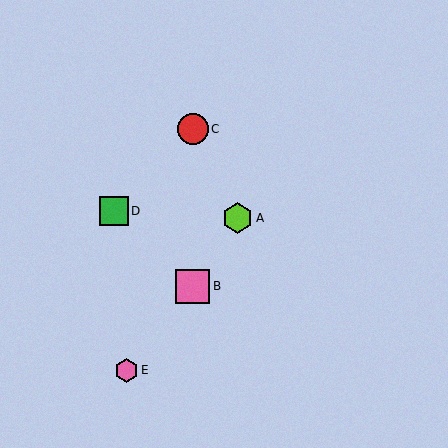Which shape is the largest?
The pink square (labeled B) is the largest.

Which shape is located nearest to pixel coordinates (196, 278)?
The pink square (labeled B) at (193, 286) is nearest to that location.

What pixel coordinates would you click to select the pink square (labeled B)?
Click at (193, 286) to select the pink square B.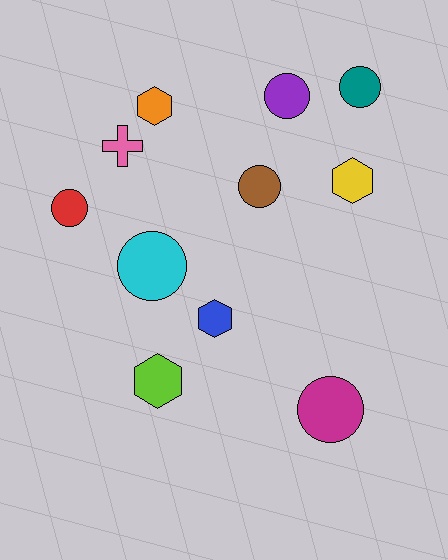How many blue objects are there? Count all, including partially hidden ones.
There is 1 blue object.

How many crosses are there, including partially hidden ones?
There is 1 cross.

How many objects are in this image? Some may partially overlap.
There are 11 objects.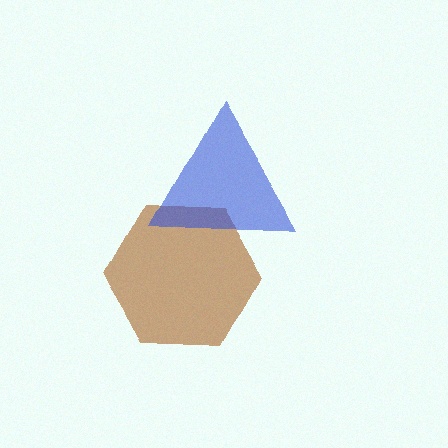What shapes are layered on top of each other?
The layered shapes are: a brown hexagon, a blue triangle.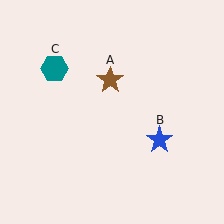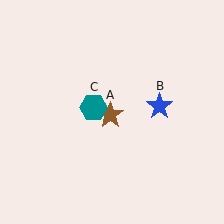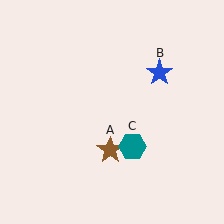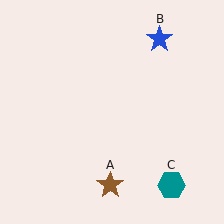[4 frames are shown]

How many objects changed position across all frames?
3 objects changed position: brown star (object A), blue star (object B), teal hexagon (object C).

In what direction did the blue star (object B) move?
The blue star (object B) moved up.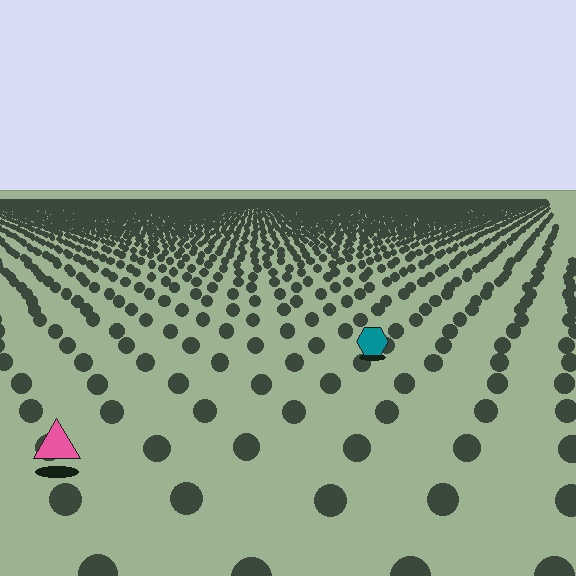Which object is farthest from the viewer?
The teal hexagon is farthest from the viewer. It appears smaller and the ground texture around it is denser.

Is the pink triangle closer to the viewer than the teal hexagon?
Yes. The pink triangle is closer — you can tell from the texture gradient: the ground texture is coarser near it.